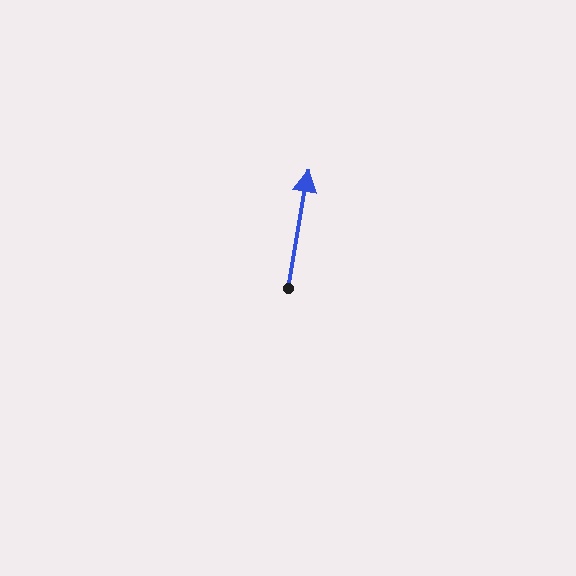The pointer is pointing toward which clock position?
Roughly 12 o'clock.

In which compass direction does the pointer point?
North.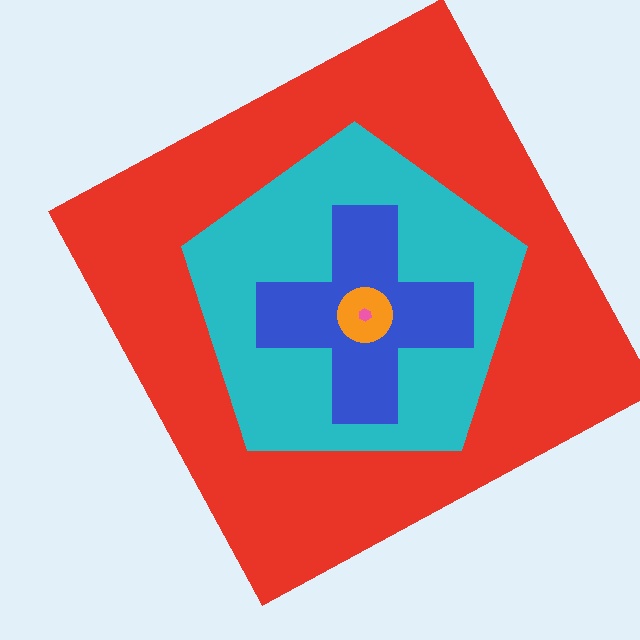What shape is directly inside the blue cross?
The orange circle.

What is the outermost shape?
The red square.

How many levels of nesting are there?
5.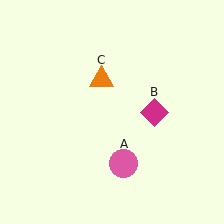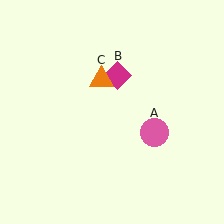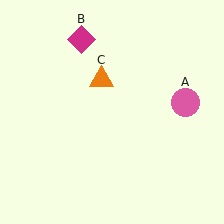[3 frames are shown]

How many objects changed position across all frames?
2 objects changed position: pink circle (object A), magenta diamond (object B).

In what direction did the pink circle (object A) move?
The pink circle (object A) moved up and to the right.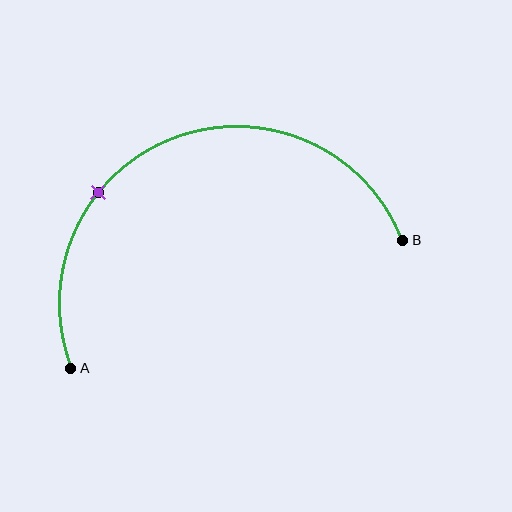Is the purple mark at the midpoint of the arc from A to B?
No. The purple mark lies on the arc but is closer to endpoint A. The arc midpoint would be at the point on the curve equidistant along the arc from both A and B.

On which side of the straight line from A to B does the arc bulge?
The arc bulges above the straight line connecting A and B.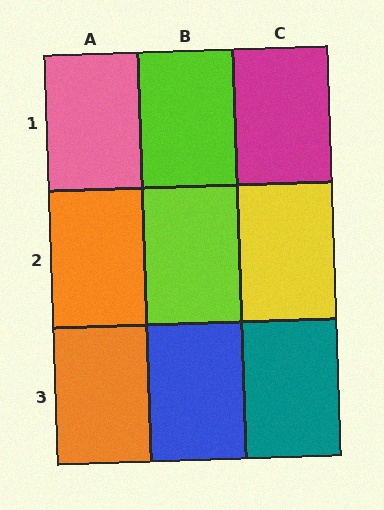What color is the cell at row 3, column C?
Teal.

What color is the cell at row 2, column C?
Yellow.